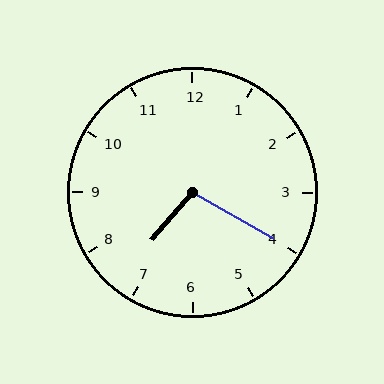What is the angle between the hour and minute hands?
Approximately 100 degrees.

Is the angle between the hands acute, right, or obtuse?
It is obtuse.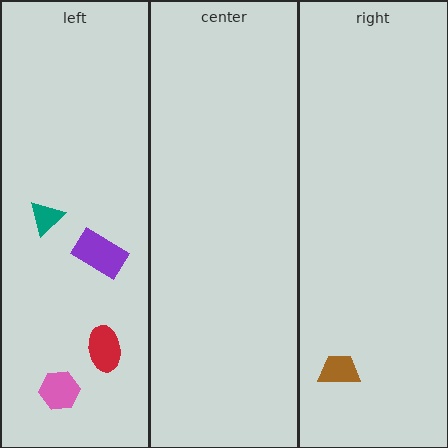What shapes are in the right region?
The brown trapezoid.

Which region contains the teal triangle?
The left region.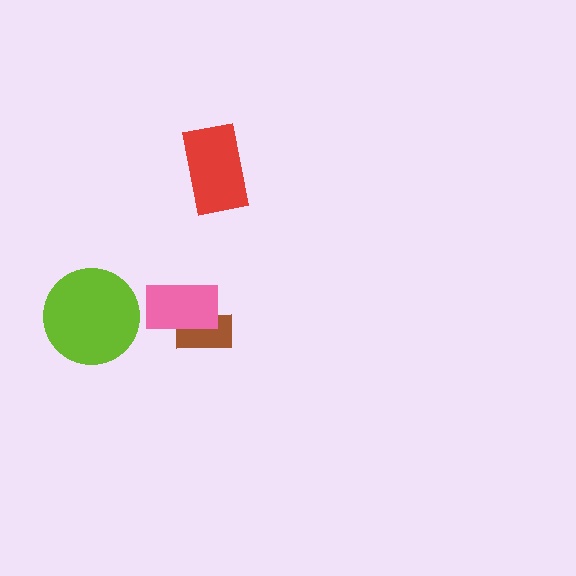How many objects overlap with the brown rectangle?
1 object overlaps with the brown rectangle.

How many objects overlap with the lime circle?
0 objects overlap with the lime circle.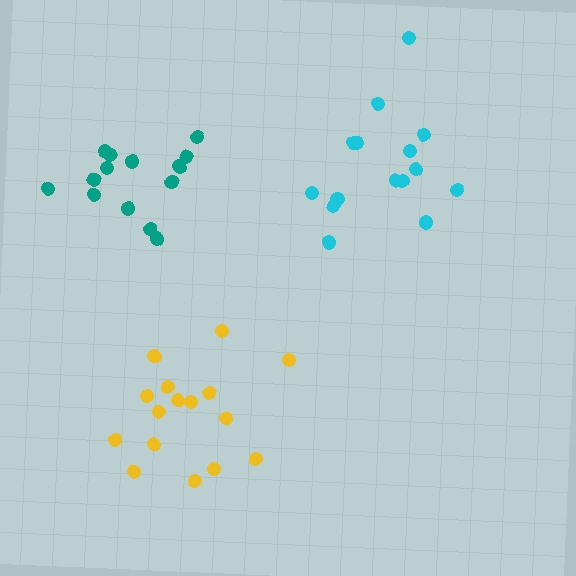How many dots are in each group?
Group 1: 16 dots, Group 2: 15 dots, Group 3: 15 dots (46 total).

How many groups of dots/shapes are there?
There are 3 groups.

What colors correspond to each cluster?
The clusters are colored: yellow, cyan, teal.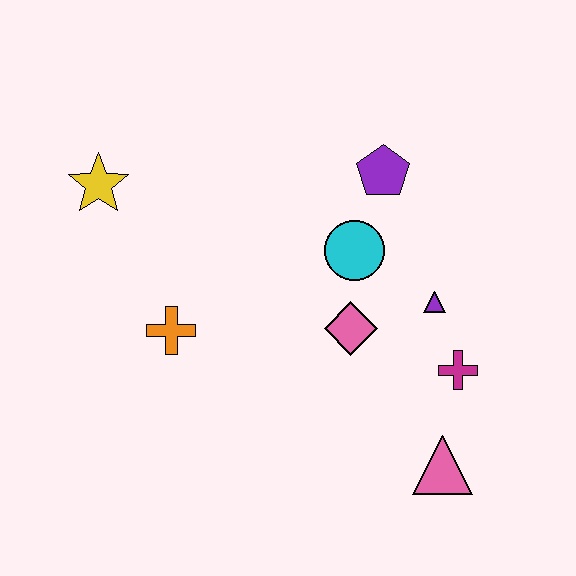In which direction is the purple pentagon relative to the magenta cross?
The purple pentagon is above the magenta cross.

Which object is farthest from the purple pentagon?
The pink triangle is farthest from the purple pentagon.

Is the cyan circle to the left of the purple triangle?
Yes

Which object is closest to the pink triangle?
The magenta cross is closest to the pink triangle.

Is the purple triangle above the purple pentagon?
No